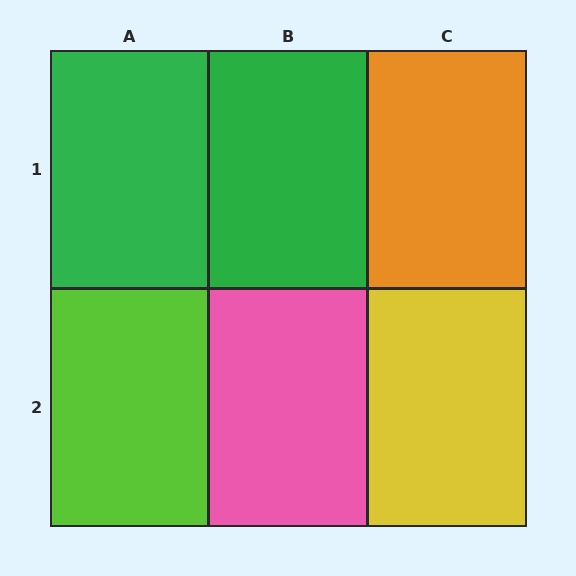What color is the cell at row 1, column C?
Orange.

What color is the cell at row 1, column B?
Green.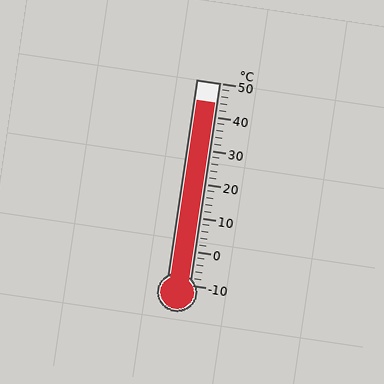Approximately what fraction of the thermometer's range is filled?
The thermometer is filled to approximately 90% of its range.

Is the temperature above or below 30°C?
The temperature is above 30°C.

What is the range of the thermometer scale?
The thermometer scale ranges from -10°C to 50°C.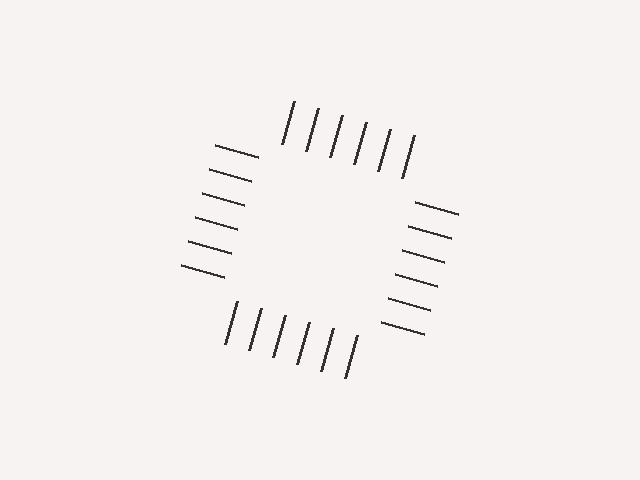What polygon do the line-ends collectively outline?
An illusory square — the line segments terminate on its edges but no continuous stroke is drawn.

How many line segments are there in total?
24 — 6 along each of the 4 edges.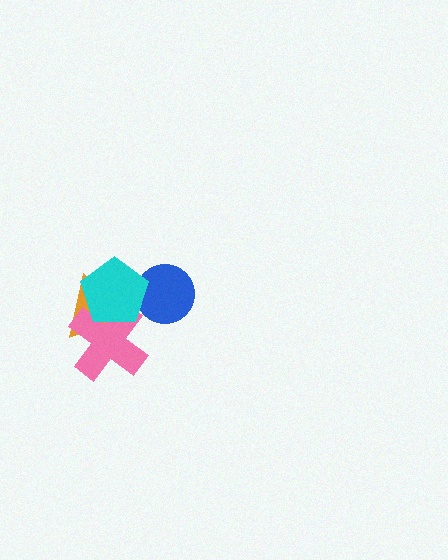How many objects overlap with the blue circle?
1 object overlaps with the blue circle.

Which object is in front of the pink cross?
The cyan pentagon is in front of the pink cross.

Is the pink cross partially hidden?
Yes, it is partially covered by another shape.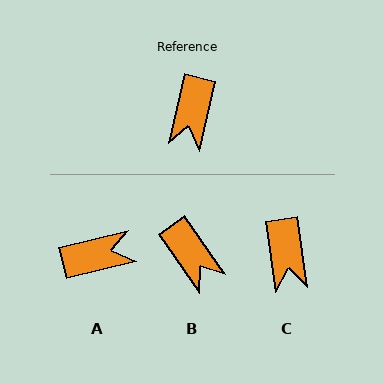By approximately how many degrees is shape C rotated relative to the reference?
Approximately 22 degrees counter-clockwise.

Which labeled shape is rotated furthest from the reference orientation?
A, about 117 degrees away.